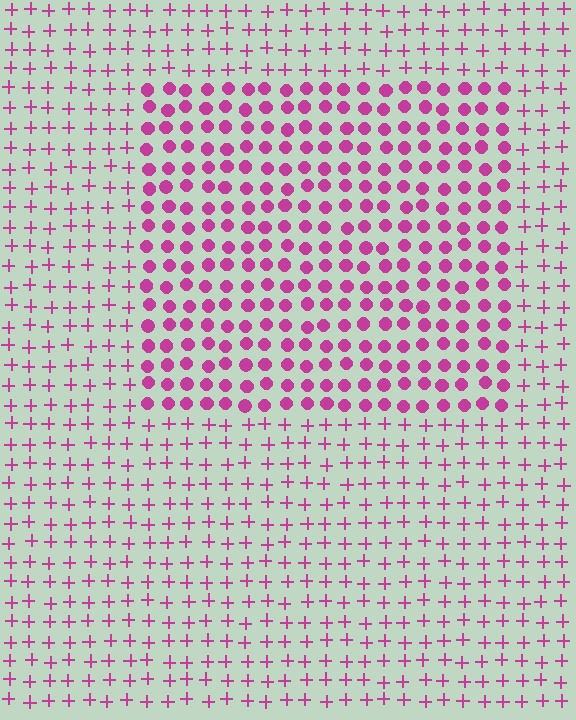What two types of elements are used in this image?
The image uses circles inside the rectangle region and plus signs outside it.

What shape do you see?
I see a rectangle.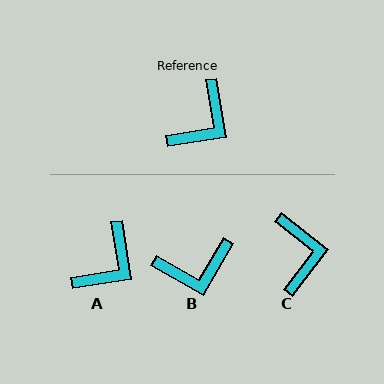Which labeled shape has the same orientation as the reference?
A.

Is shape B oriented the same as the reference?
No, it is off by about 39 degrees.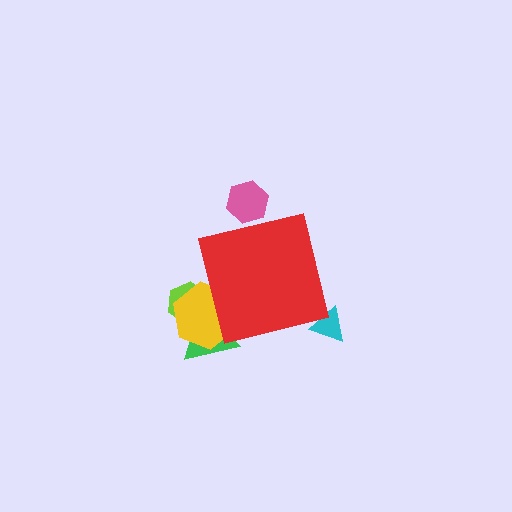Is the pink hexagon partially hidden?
Yes, the pink hexagon is partially hidden behind the red square.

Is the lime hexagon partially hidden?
Yes, the lime hexagon is partially hidden behind the red square.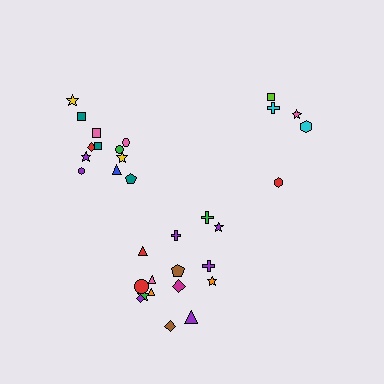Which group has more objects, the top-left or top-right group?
The top-left group.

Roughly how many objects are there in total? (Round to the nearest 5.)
Roughly 30 objects in total.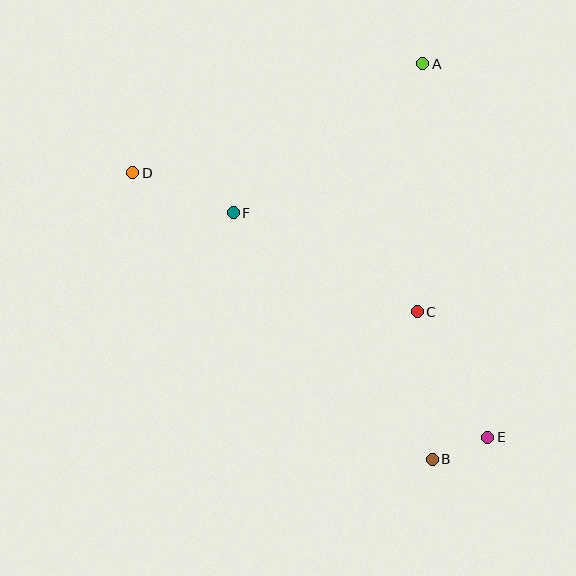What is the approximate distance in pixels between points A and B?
The distance between A and B is approximately 396 pixels.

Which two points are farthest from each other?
Points D and E are farthest from each other.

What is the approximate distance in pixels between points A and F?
The distance between A and F is approximately 241 pixels.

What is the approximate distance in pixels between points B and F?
The distance between B and F is approximately 317 pixels.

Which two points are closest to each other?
Points B and E are closest to each other.